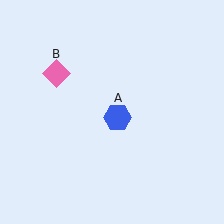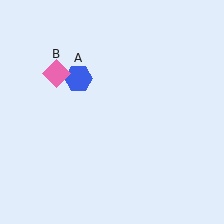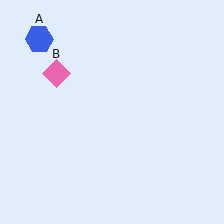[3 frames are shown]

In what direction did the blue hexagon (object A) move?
The blue hexagon (object A) moved up and to the left.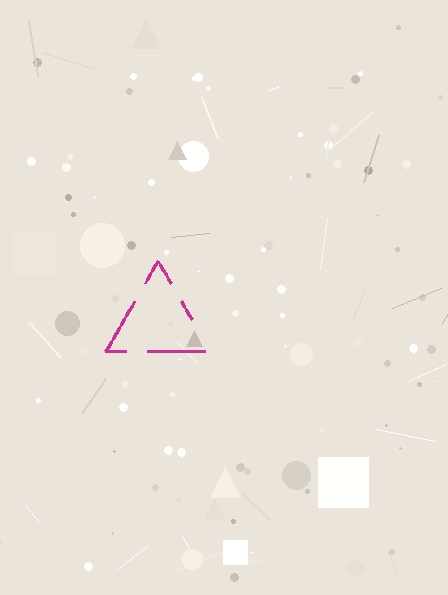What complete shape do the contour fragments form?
The contour fragments form a triangle.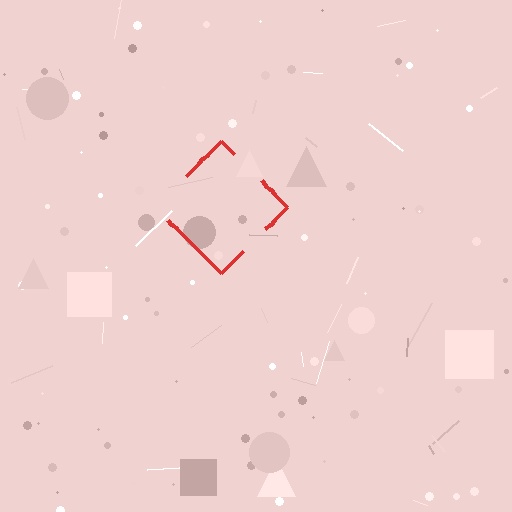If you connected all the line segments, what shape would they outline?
They would outline a diamond.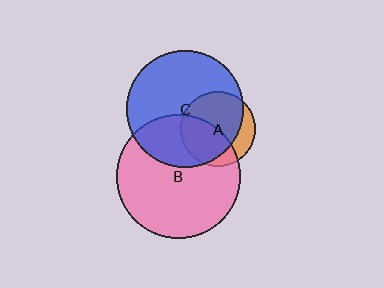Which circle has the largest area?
Circle B (pink).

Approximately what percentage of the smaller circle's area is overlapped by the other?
Approximately 75%.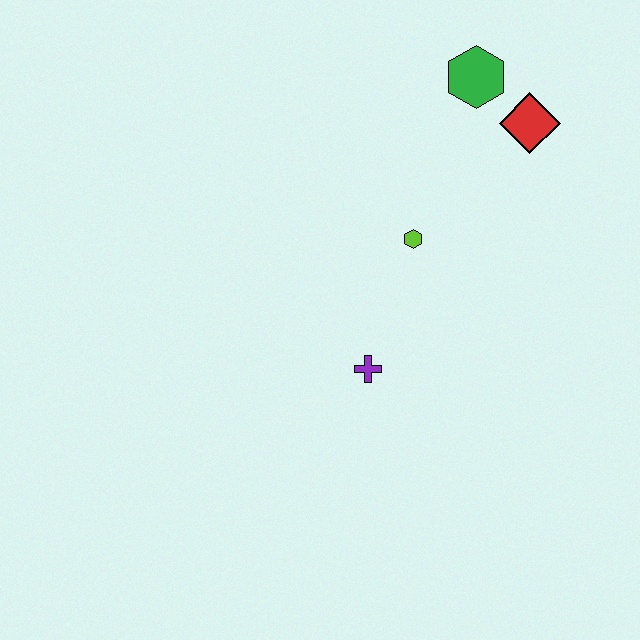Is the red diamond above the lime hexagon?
Yes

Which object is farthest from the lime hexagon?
The green hexagon is farthest from the lime hexagon.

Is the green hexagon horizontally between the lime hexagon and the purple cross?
No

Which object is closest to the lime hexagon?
The purple cross is closest to the lime hexagon.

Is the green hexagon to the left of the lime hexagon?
No